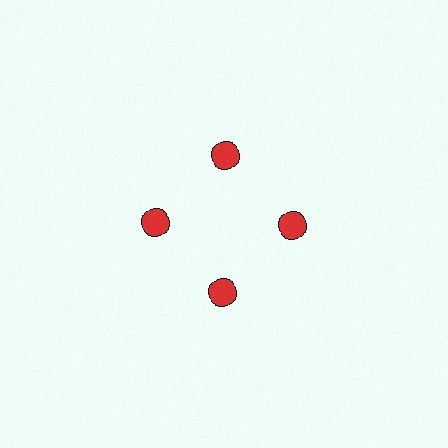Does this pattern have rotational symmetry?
Yes, this pattern has 4-fold rotational symmetry. It looks the same after rotating 90 degrees around the center.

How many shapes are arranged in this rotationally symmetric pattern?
There are 4 shapes, arranged in 4 groups of 1.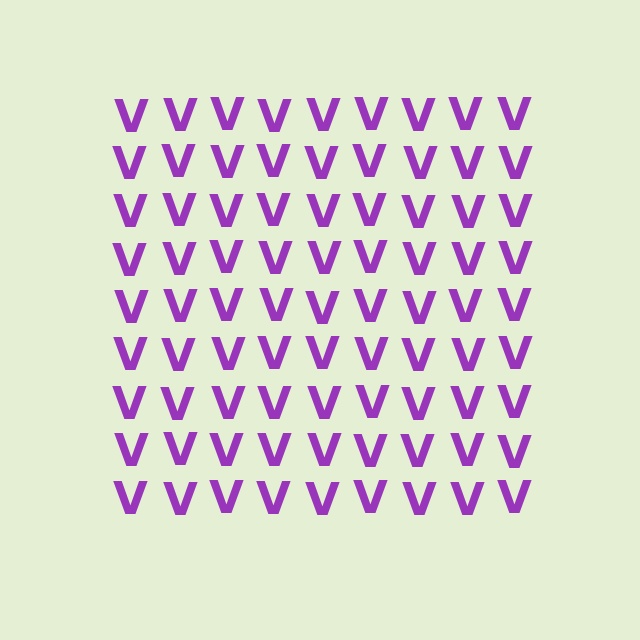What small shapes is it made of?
It is made of small letter V's.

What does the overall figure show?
The overall figure shows a square.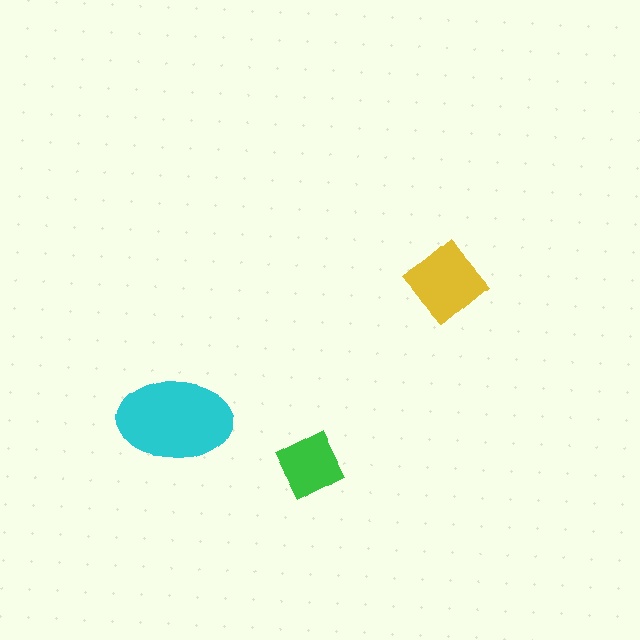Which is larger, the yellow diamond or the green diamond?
The yellow diamond.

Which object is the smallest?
The green diamond.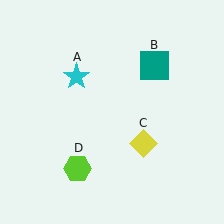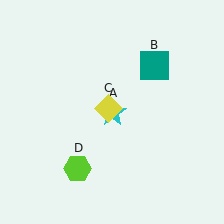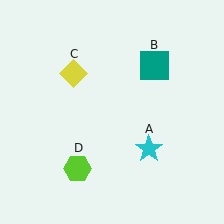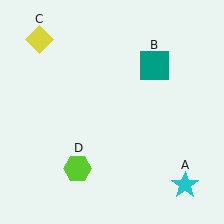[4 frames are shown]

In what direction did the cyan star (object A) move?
The cyan star (object A) moved down and to the right.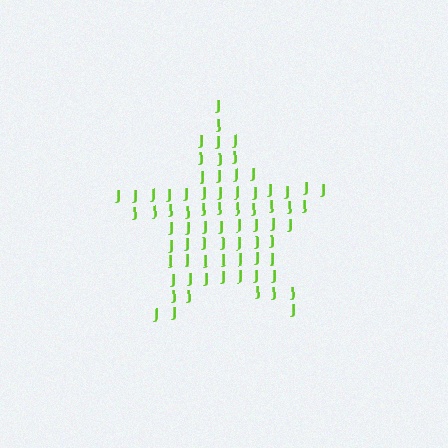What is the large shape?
The large shape is a star.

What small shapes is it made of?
It is made of small letter J's.